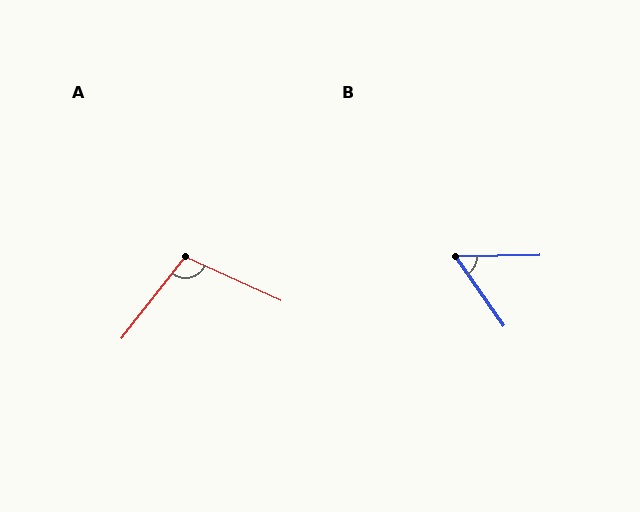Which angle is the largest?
A, at approximately 103 degrees.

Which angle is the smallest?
B, at approximately 56 degrees.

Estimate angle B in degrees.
Approximately 56 degrees.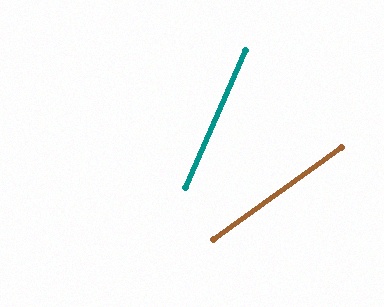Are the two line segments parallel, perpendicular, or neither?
Neither parallel nor perpendicular — they differ by about 31°.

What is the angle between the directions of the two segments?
Approximately 31 degrees.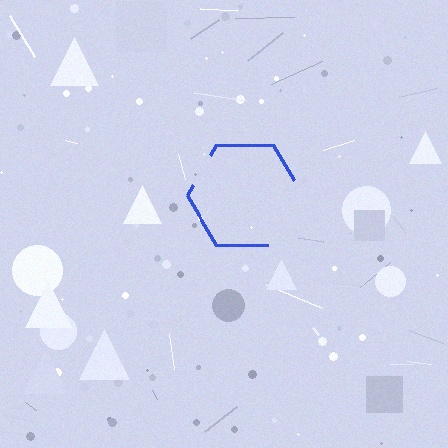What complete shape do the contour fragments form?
The contour fragments form a hexagon.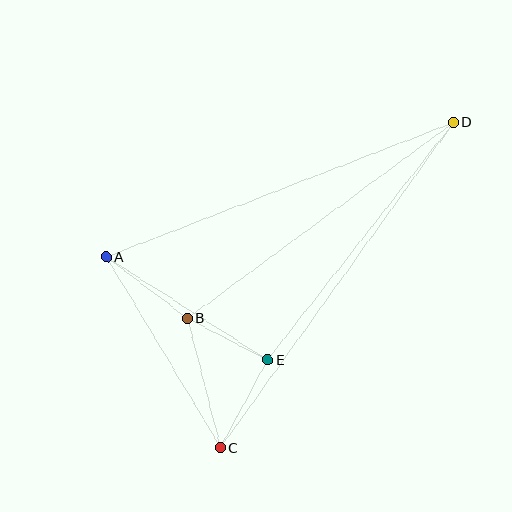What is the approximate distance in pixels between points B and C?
The distance between B and C is approximately 134 pixels.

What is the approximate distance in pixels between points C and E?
The distance between C and E is approximately 100 pixels.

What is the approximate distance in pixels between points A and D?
The distance between A and D is approximately 372 pixels.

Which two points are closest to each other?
Points B and E are closest to each other.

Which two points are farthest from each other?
Points C and D are farthest from each other.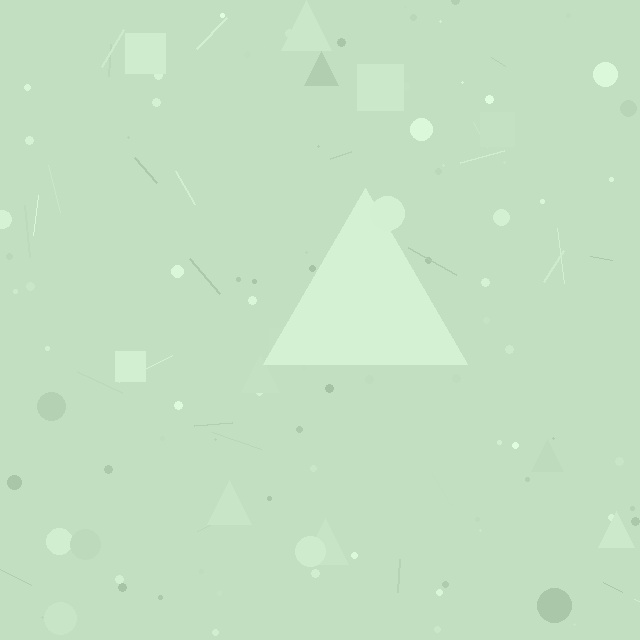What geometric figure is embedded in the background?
A triangle is embedded in the background.